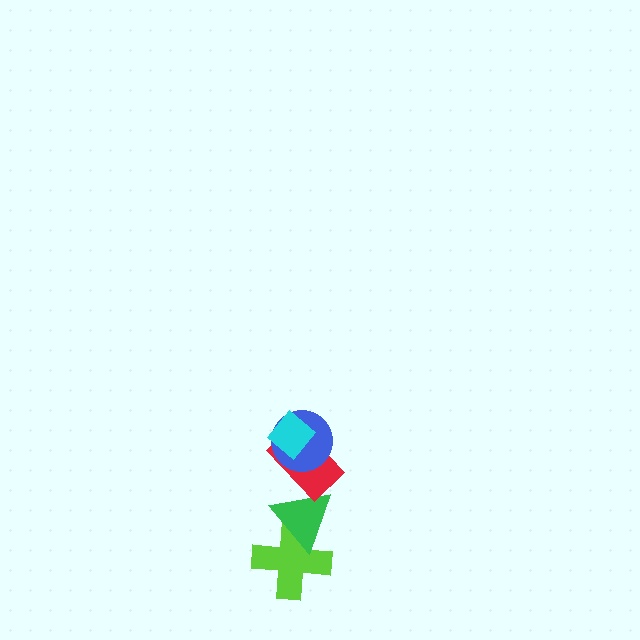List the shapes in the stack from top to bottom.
From top to bottom: the cyan diamond, the blue circle, the red rectangle, the green triangle, the lime cross.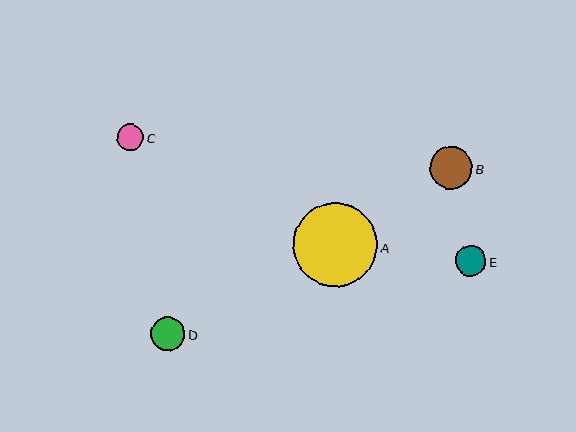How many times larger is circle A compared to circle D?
Circle A is approximately 2.5 times the size of circle D.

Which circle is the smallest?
Circle C is the smallest with a size of approximately 26 pixels.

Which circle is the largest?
Circle A is the largest with a size of approximately 84 pixels.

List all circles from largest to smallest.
From largest to smallest: A, B, D, E, C.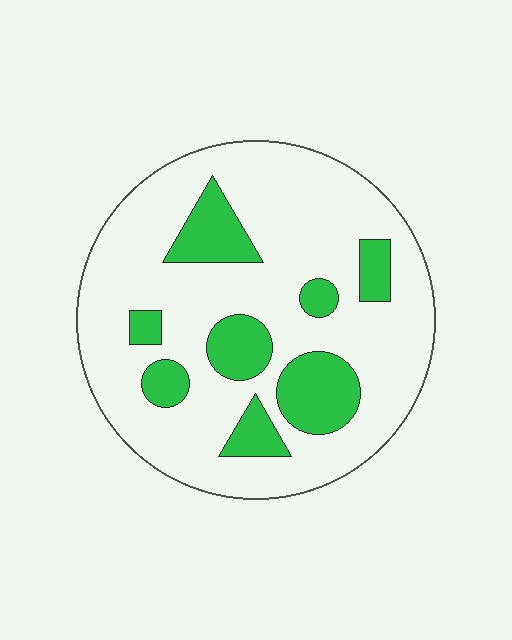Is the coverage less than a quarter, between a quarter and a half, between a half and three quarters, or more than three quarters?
Less than a quarter.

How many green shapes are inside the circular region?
8.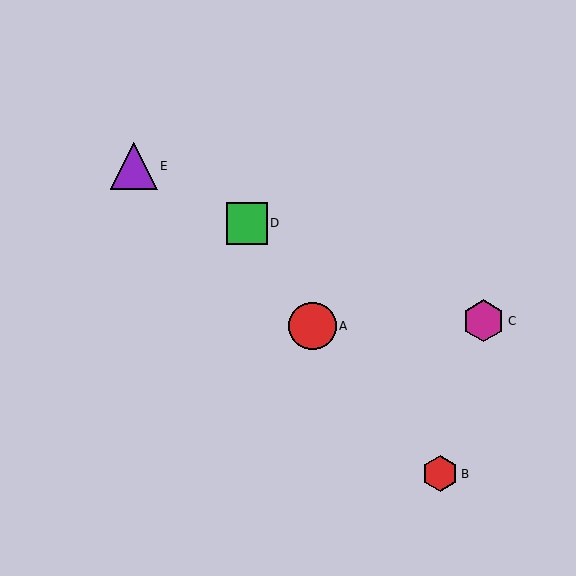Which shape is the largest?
The red circle (labeled A) is the largest.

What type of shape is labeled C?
Shape C is a magenta hexagon.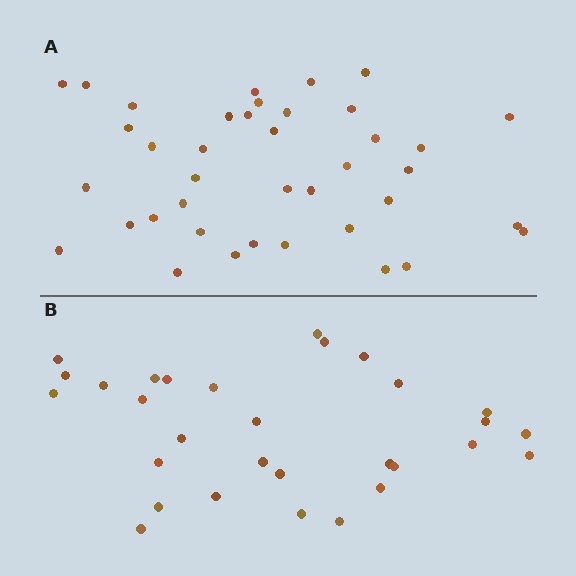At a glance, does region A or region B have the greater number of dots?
Region A (the top region) has more dots.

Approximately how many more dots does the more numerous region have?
Region A has roughly 8 or so more dots than region B.